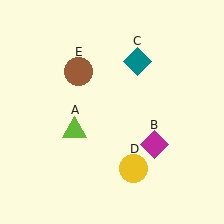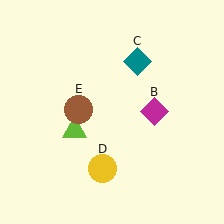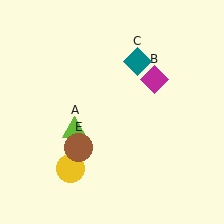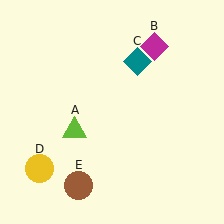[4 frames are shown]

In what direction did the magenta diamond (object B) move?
The magenta diamond (object B) moved up.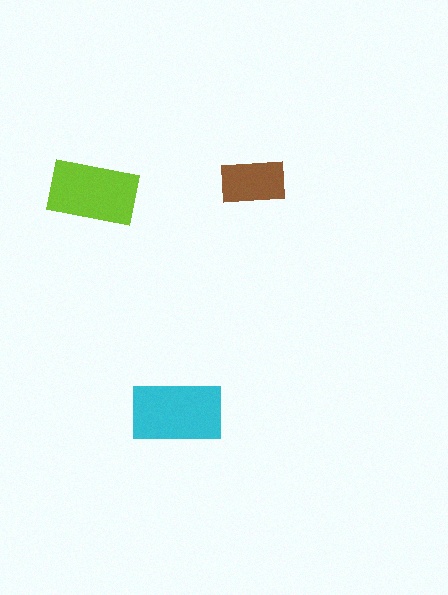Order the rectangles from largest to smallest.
the cyan one, the lime one, the brown one.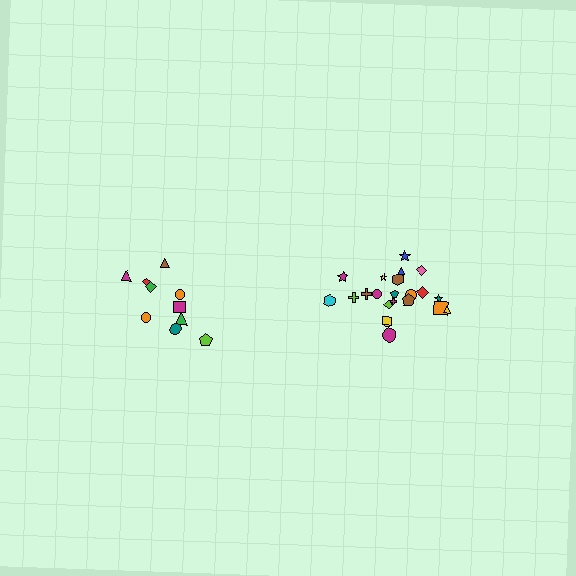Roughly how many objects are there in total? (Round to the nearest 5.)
Roughly 30 objects in total.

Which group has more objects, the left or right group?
The right group.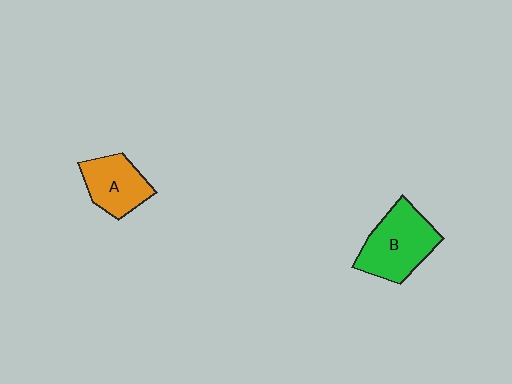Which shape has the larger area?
Shape B (green).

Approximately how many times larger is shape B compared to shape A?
Approximately 1.4 times.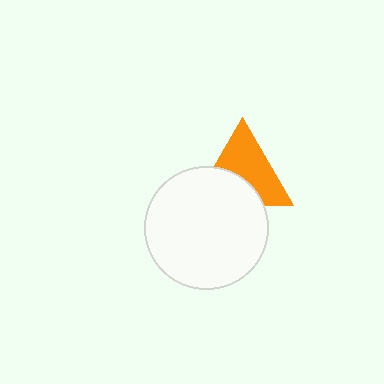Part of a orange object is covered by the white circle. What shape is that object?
It is a triangle.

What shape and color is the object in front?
The object in front is a white circle.